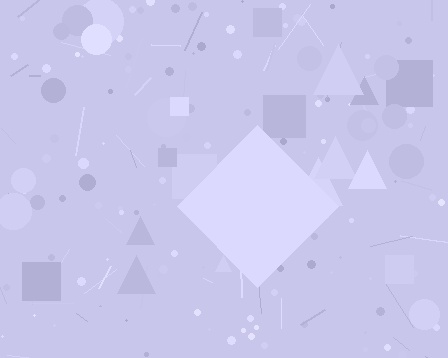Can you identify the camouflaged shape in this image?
The camouflaged shape is a diamond.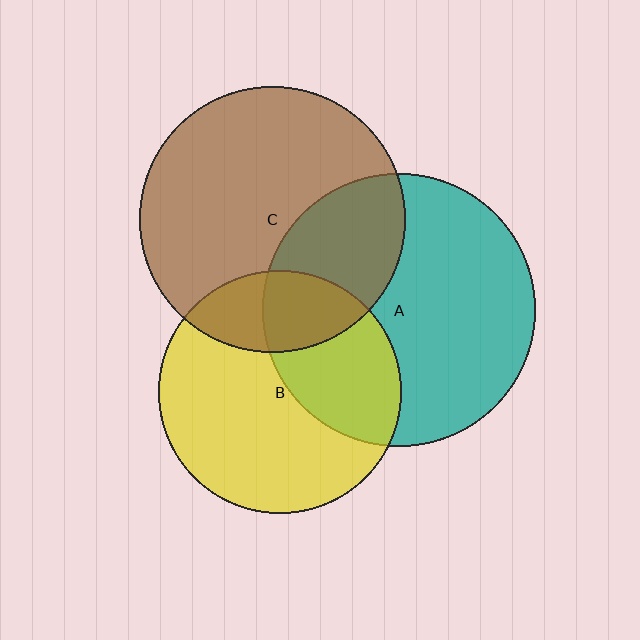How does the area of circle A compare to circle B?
Approximately 1.3 times.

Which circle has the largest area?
Circle A (teal).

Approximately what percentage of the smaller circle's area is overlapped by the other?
Approximately 35%.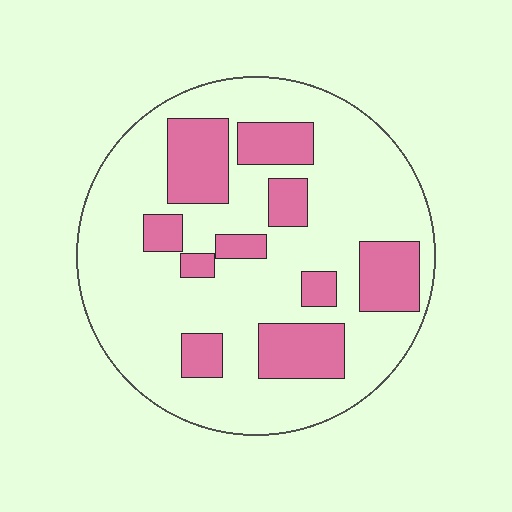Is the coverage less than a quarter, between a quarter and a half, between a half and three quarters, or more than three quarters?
Between a quarter and a half.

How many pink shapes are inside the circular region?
10.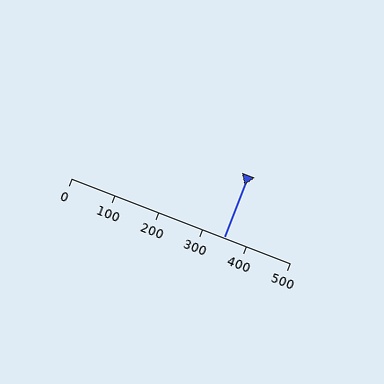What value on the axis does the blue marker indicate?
The marker indicates approximately 350.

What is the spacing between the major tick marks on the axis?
The major ticks are spaced 100 apart.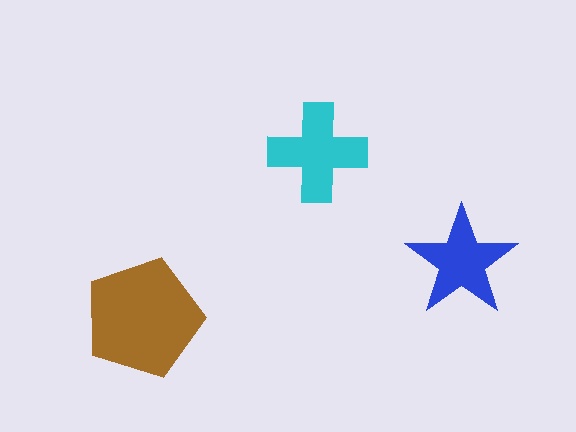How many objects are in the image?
There are 3 objects in the image.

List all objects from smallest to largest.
The blue star, the cyan cross, the brown pentagon.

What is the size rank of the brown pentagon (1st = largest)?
1st.